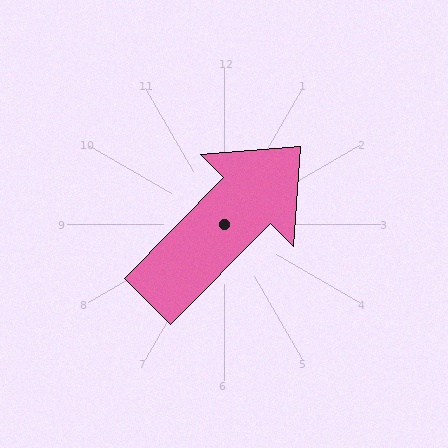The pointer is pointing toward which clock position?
Roughly 1 o'clock.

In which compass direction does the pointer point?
Northeast.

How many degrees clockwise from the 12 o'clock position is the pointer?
Approximately 45 degrees.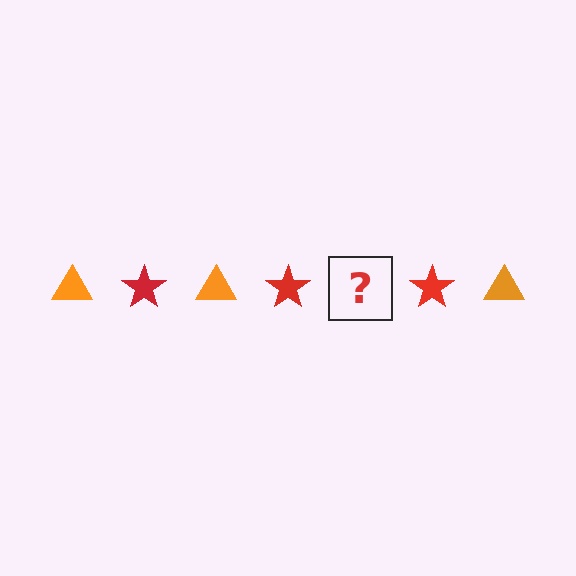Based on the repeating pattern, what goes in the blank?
The blank should be an orange triangle.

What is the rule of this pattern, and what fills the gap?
The rule is that the pattern alternates between orange triangle and red star. The gap should be filled with an orange triangle.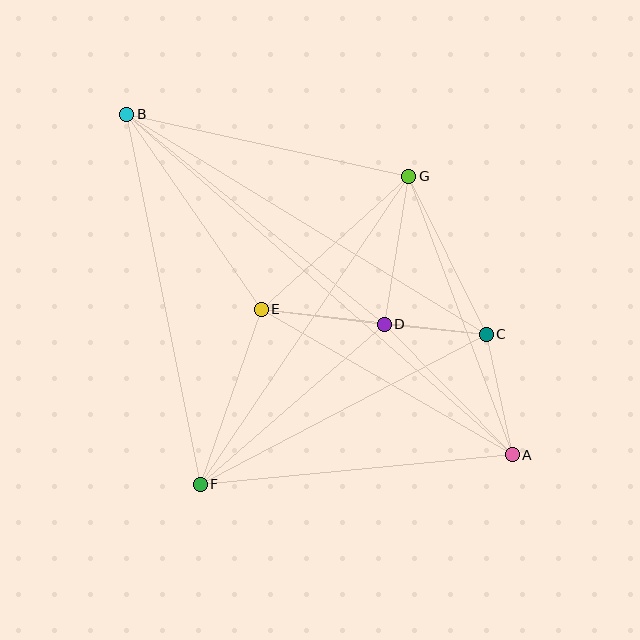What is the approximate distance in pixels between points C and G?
The distance between C and G is approximately 176 pixels.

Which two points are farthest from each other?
Points A and B are farthest from each other.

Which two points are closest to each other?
Points C and D are closest to each other.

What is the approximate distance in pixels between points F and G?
The distance between F and G is approximately 372 pixels.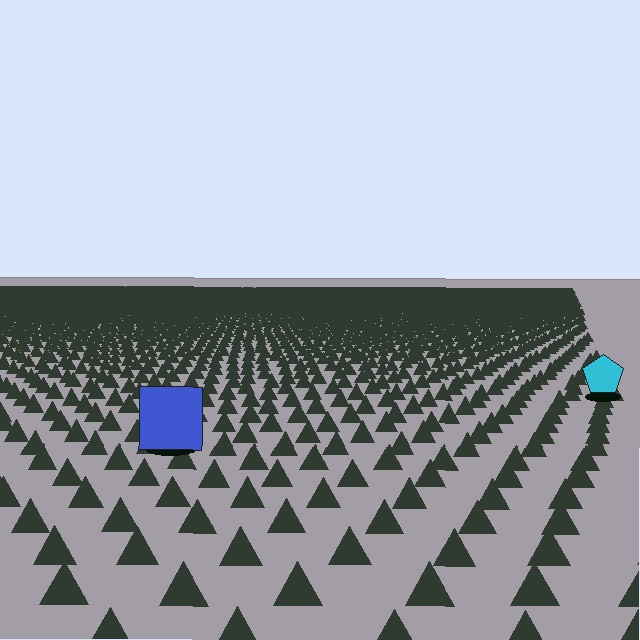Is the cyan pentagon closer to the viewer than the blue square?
No. The blue square is closer — you can tell from the texture gradient: the ground texture is coarser near it.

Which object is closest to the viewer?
The blue square is closest. The texture marks near it are larger and more spread out.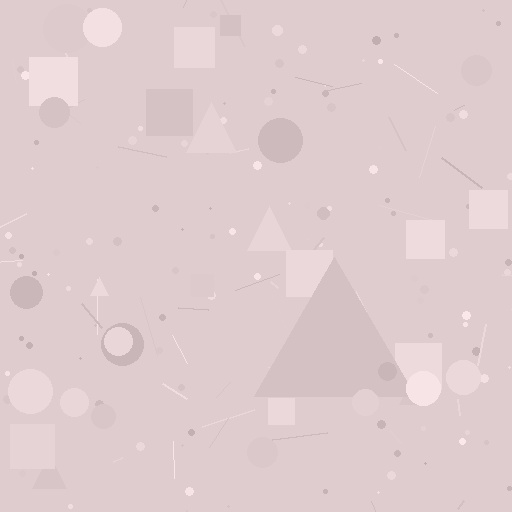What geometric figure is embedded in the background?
A triangle is embedded in the background.